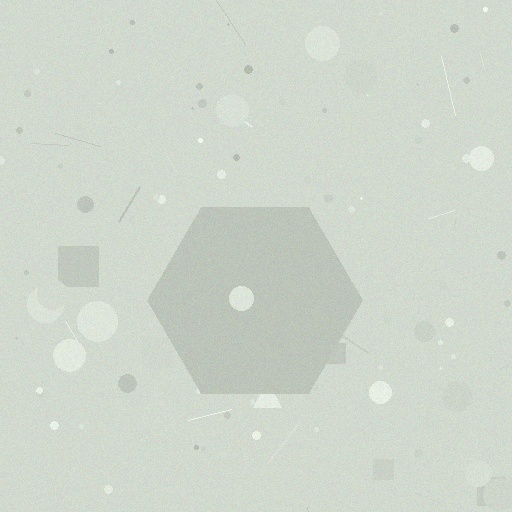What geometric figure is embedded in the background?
A hexagon is embedded in the background.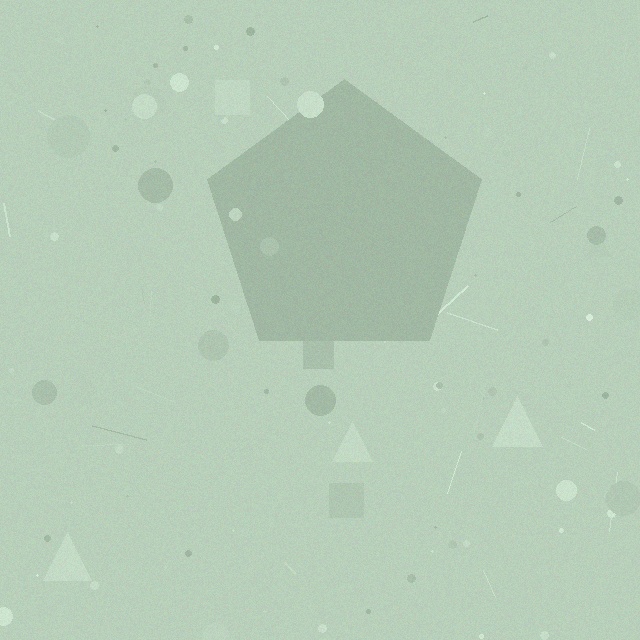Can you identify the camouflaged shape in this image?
The camouflaged shape is a pentagon.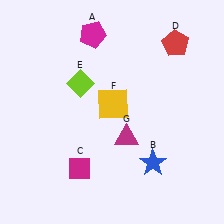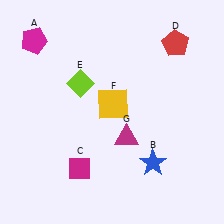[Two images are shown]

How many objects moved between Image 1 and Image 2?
1 object moved between the two images.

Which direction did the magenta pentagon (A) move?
The magenta pentagon (A) moved left.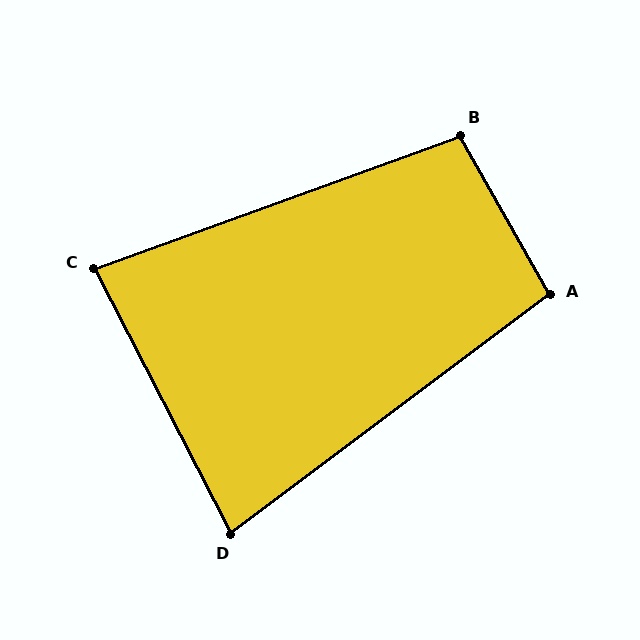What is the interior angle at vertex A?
Approximately 97 degrees (obtuse).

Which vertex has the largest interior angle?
B, at approximately 100 degrees.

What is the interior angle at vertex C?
Approximately 83 degrees (acute).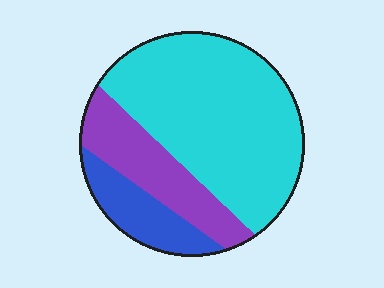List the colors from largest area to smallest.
From largest to smallest: cyan, purple, blue.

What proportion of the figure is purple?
Purple takes up between a sixth and a third of the figure.